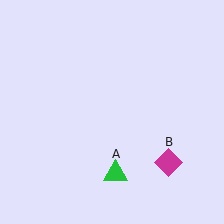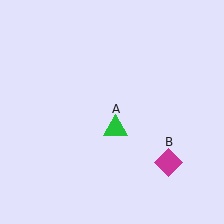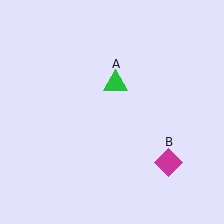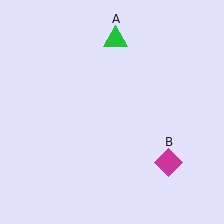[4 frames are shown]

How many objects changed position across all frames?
1 object changed position: green triangle (object A).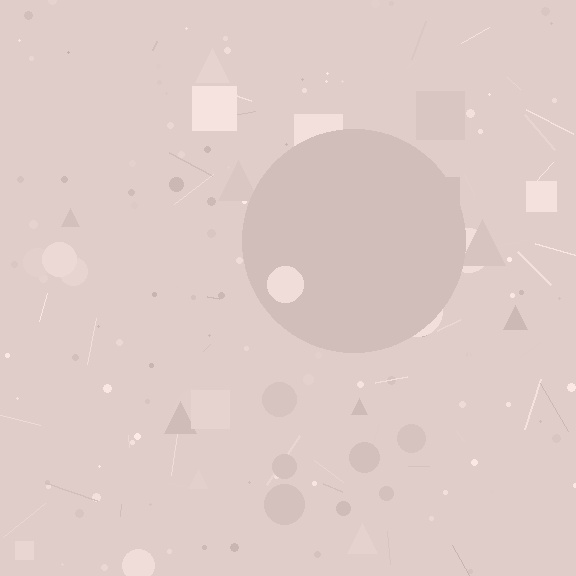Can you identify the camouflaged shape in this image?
The camouflaged shape is a circle.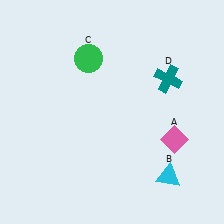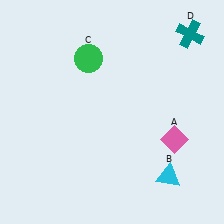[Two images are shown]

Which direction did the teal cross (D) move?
The teal cross (D) moved up.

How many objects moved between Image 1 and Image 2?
1 object moved between the two images.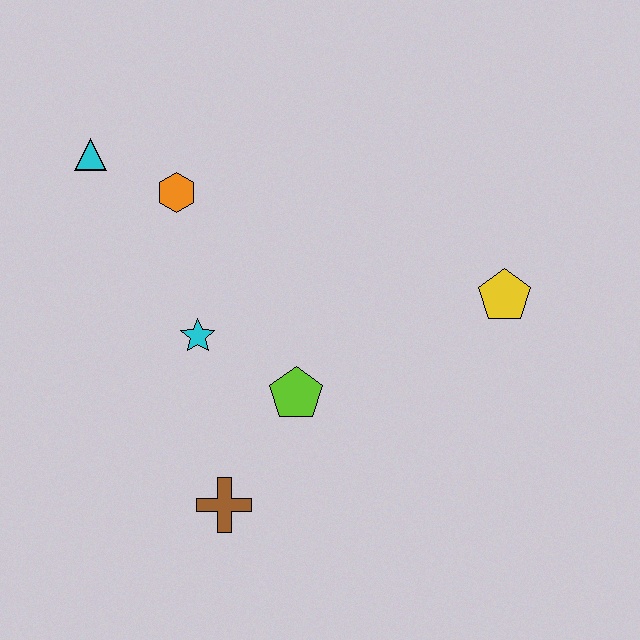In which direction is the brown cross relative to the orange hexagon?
The brown cross is below the orange hexagon.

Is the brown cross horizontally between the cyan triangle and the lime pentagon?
Yes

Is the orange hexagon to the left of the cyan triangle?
No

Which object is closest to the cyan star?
The lime pentagon is closest to the cyan star.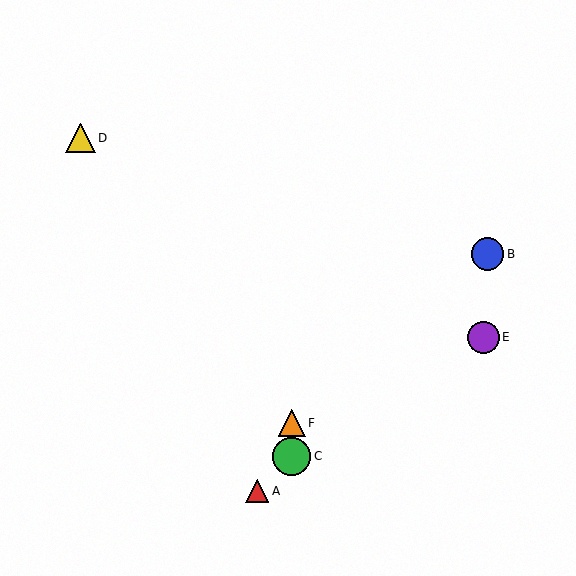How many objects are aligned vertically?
2 objects (C, F) are aligned vertically.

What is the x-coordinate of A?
Object A is at x≈257.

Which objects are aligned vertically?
Objects C, F are aligned vertically.